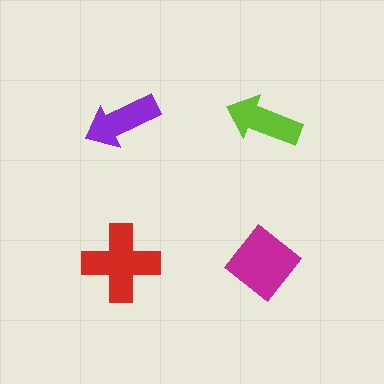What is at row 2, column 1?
A red cross.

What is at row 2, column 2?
A magenta diamond.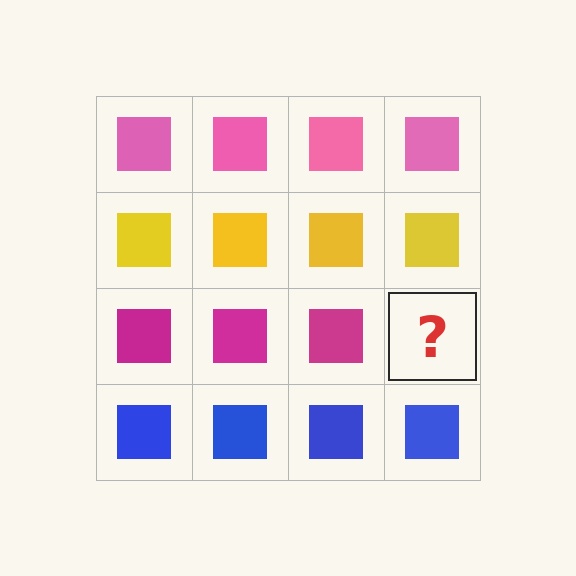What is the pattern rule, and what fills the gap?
The rule is that each row has a consistent color. The gap should be filled with a magenta square.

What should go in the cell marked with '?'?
The missing cell should contain a magenta square.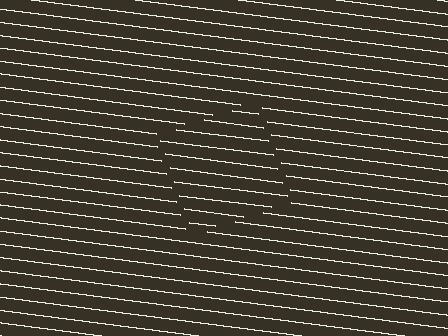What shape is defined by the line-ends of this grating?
An illusory square. The interior of the shape contains the same grating, shifted by half a period — the contour is defined by the phase discontinuity where line-ends from the inner and outer gratings abut.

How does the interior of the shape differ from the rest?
The interior of the shape contains the same grating, shifted by half a period — the contour is defined by the phase discontinuity where line-ends from the inner and outer gratings abut.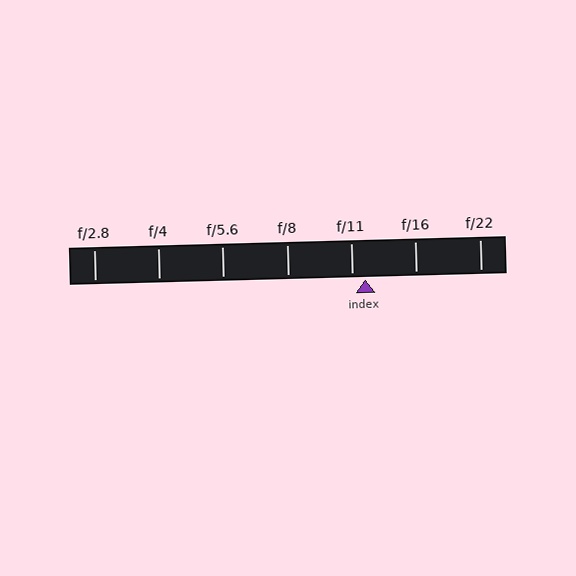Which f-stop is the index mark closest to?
The index mark is closest to f/11.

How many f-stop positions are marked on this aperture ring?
There are 7 f-stop positions marked.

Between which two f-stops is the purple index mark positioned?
The index mark is between f/11 and f/16.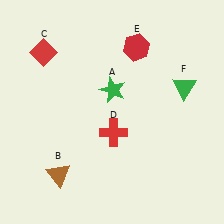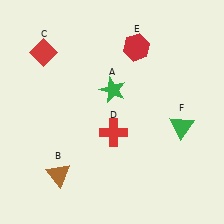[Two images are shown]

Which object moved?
The green triangle (F) moved down.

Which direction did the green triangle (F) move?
The green triangle (F) moved down.